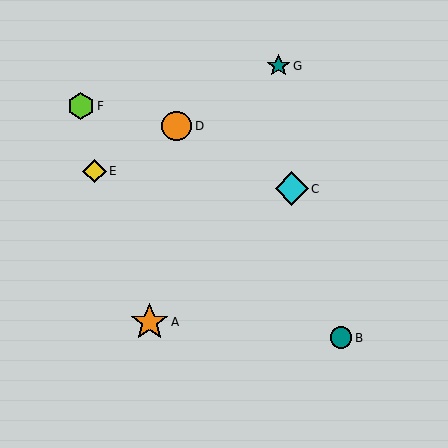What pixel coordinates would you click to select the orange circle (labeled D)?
Click at (177, 126) to select the orange circle D.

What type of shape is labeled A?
Shape A is an orange star.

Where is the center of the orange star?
The center of the orange star is at (150, 322).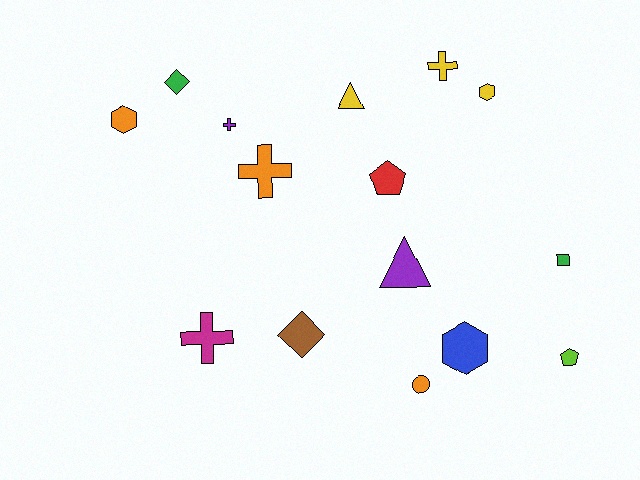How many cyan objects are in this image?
There are no cyan objects.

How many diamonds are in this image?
There are 2 diamonds.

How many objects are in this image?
There are 15 objects.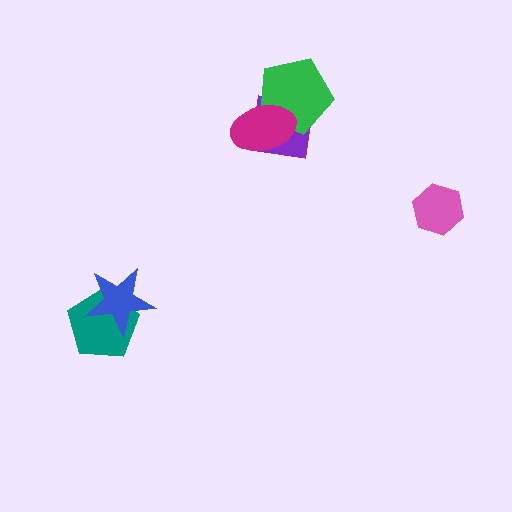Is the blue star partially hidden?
No, no other shape covers it.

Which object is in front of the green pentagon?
The magenta ellipse is in front of the green pentagon.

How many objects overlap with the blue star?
1 object overlaps with the blue star.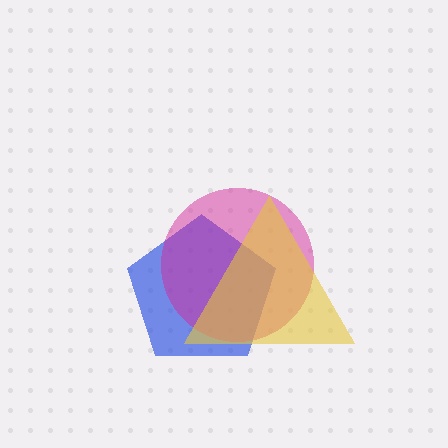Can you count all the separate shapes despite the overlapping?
Yes, there are 3 separate shapes.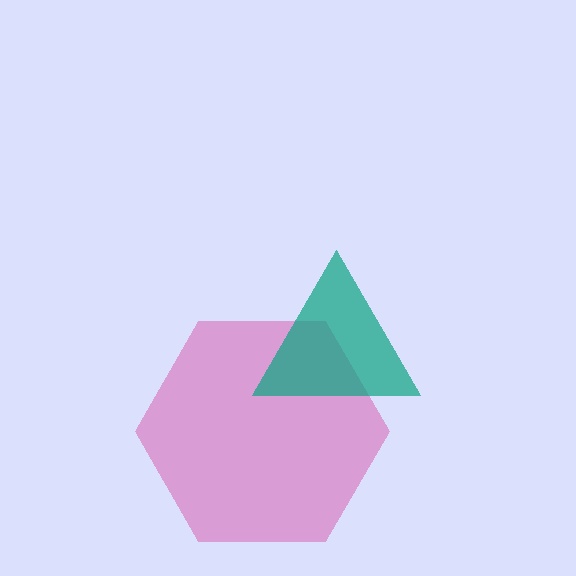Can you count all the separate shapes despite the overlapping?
Yes, there are 2 separate shapes.